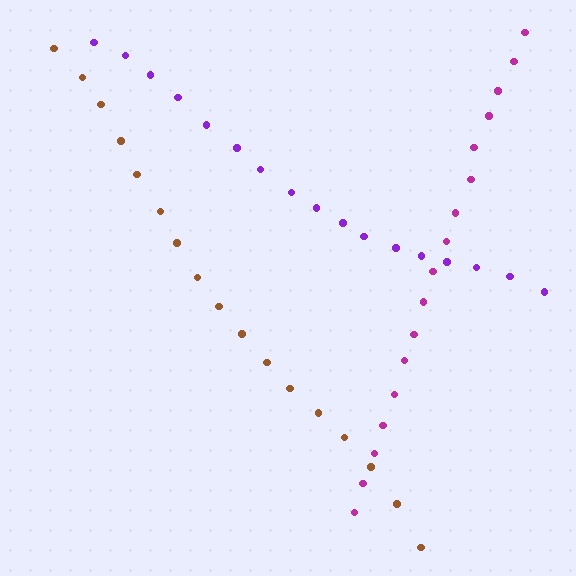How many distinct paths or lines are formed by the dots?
There are 3 distinct paths.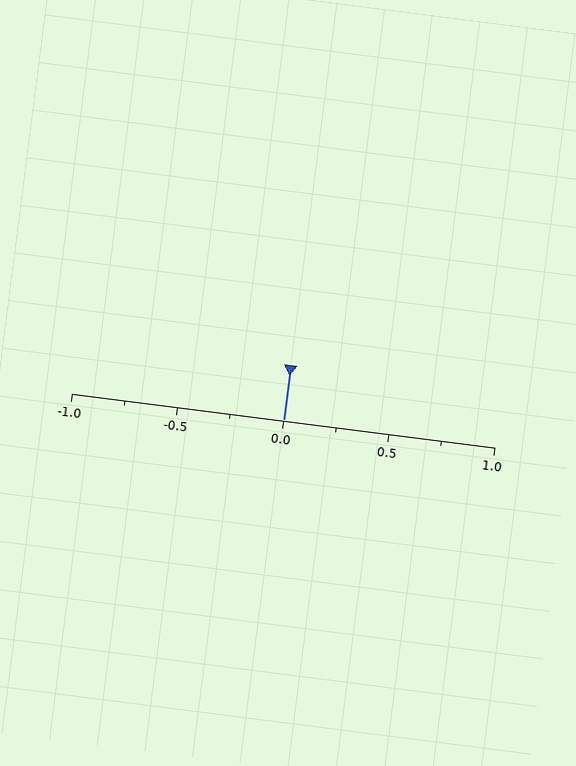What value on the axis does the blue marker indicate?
The marker indicates approximately 0.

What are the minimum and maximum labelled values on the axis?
The axis runs from -1.0 to 1.0.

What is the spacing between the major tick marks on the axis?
The major ticks are spaced 0.5 apart.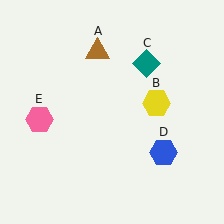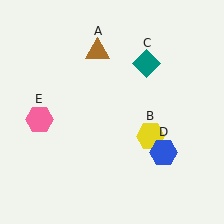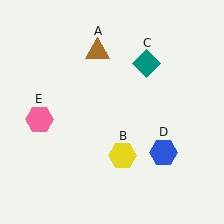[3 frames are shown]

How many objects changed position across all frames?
1 object changed position: yellow hexagon (object B).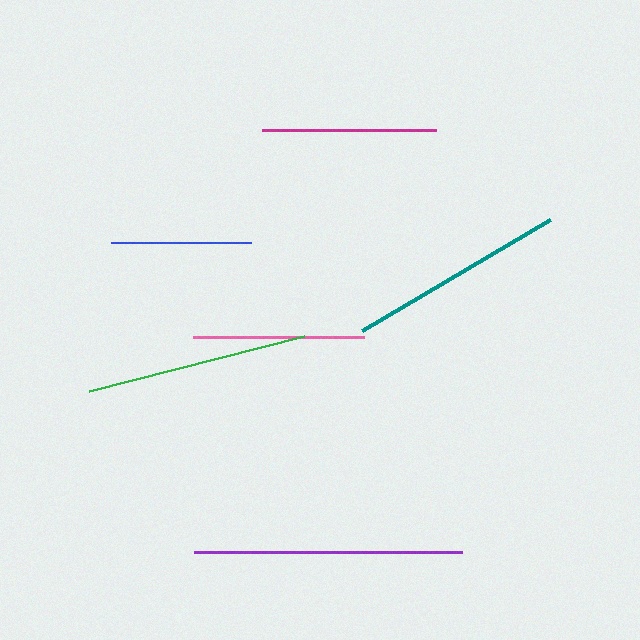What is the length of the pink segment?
The pink segment is approximately 172 pixels long.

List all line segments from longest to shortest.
From longest to shortest: purple, green, teal, magenta, pink, blue.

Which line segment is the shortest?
The blue line is the shortest at approximately 140 pixels.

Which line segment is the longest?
The purple line is the longest at approximately 268 pixels.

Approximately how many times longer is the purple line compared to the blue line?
The purple line is approximately 1.9 times the length of the blue line.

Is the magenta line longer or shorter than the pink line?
The magenta line is longer than the pink line.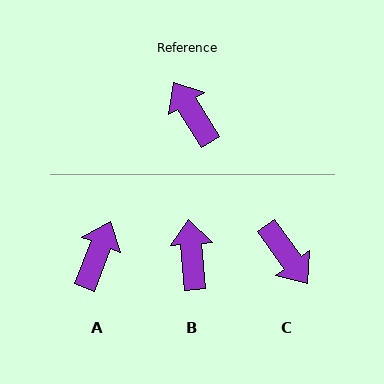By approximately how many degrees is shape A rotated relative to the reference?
Approximately 53 degrees clockwise.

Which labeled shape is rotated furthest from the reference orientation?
C, about 177 degrees away.